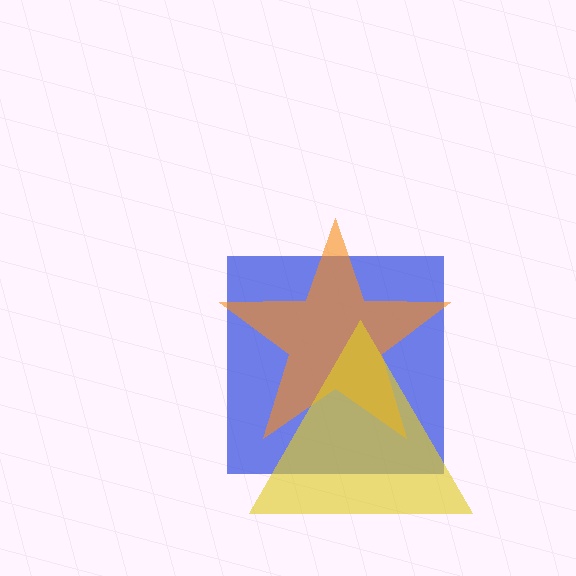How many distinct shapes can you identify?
There are 3 distinct shapes: a blue square, an orange star, a yellow triangle.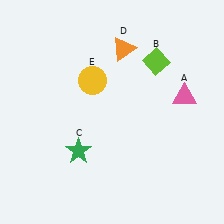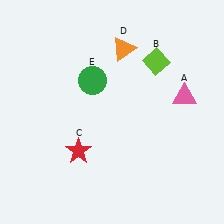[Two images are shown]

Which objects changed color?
C changed from green to red. E changed from yellow to green.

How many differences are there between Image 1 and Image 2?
There are 2 differences between the two images.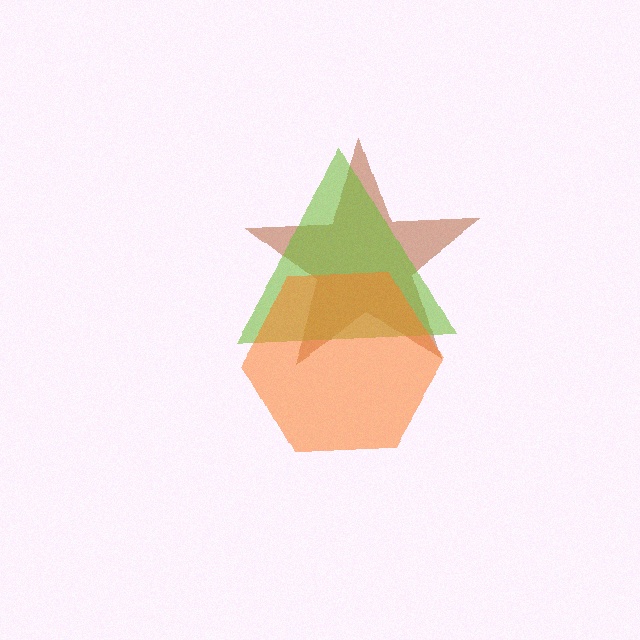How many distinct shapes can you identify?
There are 3 distinct shapes: a brown star, a lime triangle, an orange hexagon.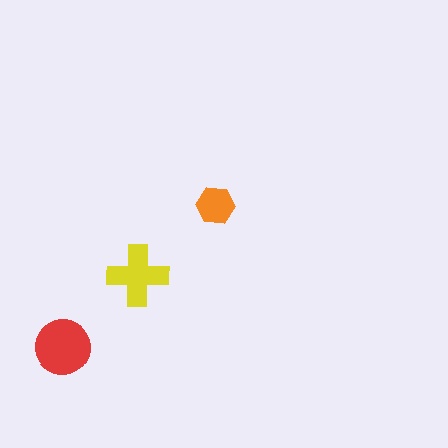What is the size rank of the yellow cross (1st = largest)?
2nd.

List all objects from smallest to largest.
The orange hexagon, the yellow cross, the red circle.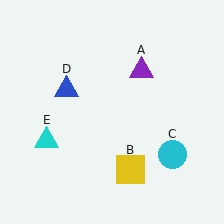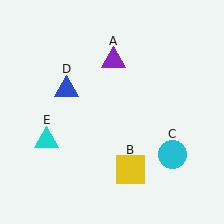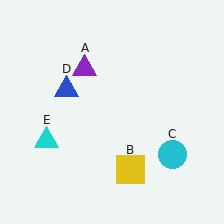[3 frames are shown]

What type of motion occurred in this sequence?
The purple triangle (object A) rotated counterclockwise around the center of the scene.